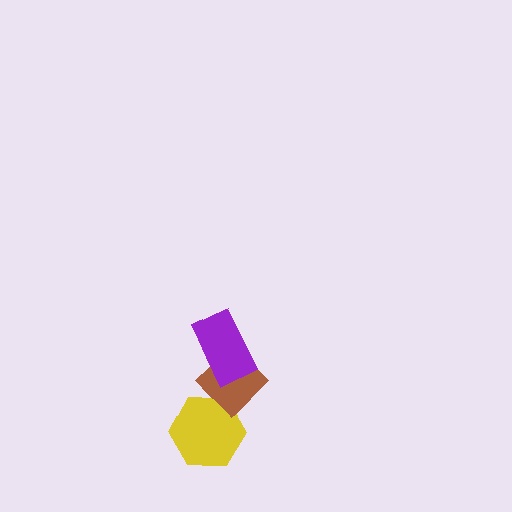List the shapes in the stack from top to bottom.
From top to bottom: the purple rectangle, the brown diamond, the yellow hexagon.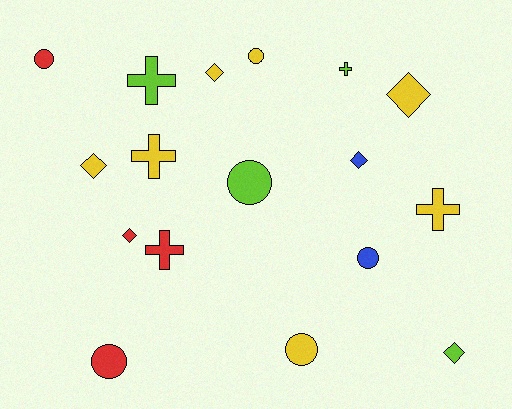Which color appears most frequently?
Yellow, with 7 objects.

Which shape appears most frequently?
Diamond, with 6 objects.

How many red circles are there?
There are 2 red circles.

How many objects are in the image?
There are 17 objects.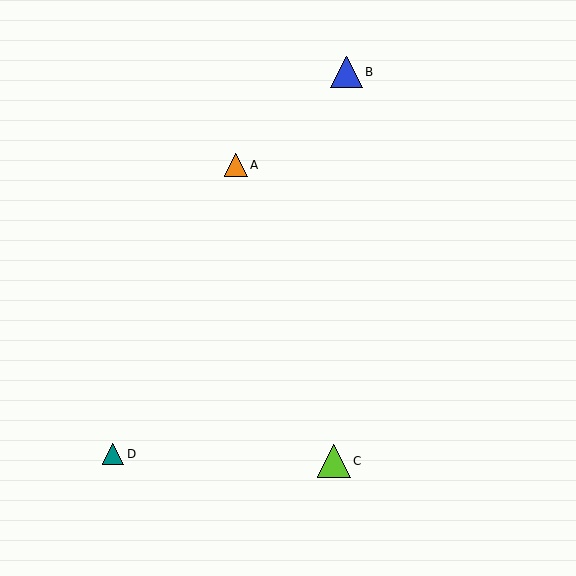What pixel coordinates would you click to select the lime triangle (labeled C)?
Click at (334, 461) to select the lime triangle C.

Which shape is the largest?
The lime triangle (labeled C) is the largest.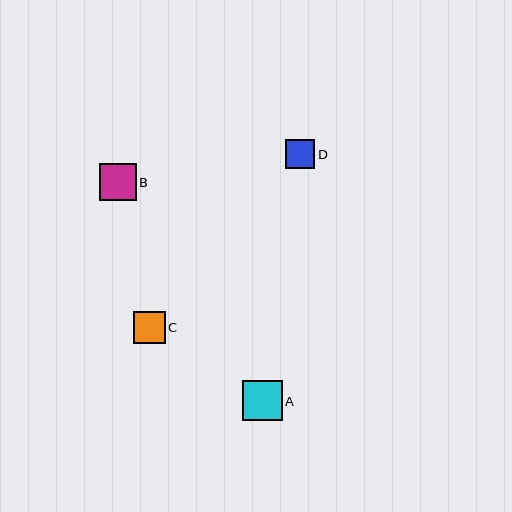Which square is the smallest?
Square D is the smallest with a size of approximately 29 pixels.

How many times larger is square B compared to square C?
Square B is approximately 1.2 times the size of square C.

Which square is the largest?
Square A is the largest with a size of approximately 40 pixels.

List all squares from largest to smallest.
From largest to smallest: A, B, C, D.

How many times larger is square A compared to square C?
Square A is approximately 1.3 times the size of square C.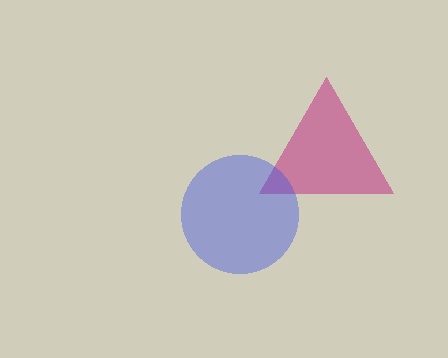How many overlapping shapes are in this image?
There are 2 overlapping shapes in the image.